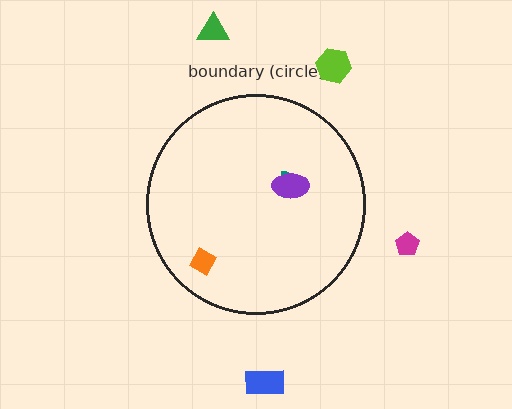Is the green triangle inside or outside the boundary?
Outside.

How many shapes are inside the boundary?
3 inside, 4 outside.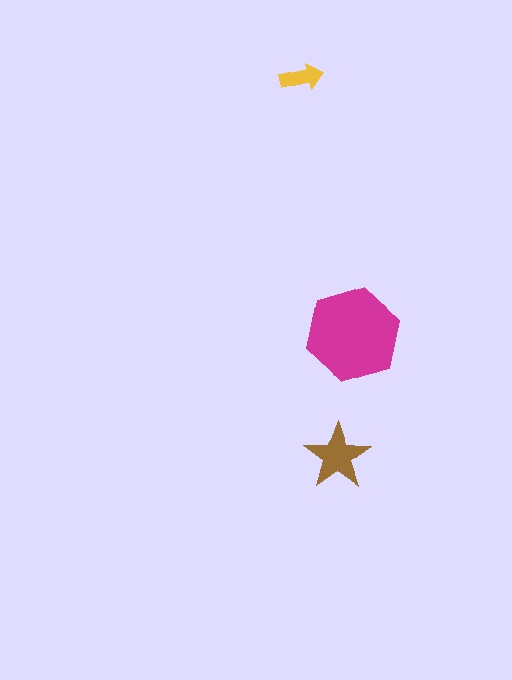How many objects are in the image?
There are 3 objects in the image.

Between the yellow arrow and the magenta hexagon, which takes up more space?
The magenta hexagon.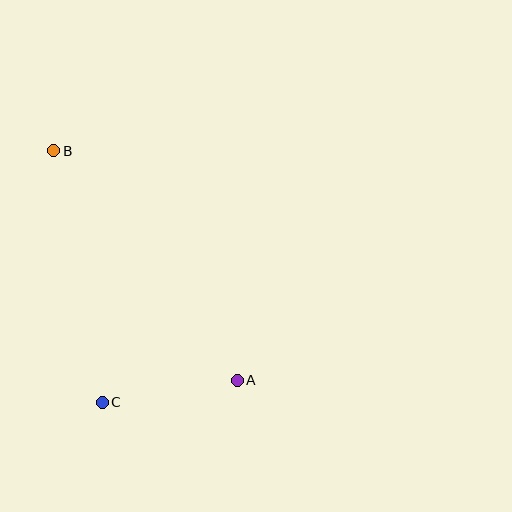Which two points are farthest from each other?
Points A and B are farthest from each other.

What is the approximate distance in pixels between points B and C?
The distance between B and C is approximately 256 pixels.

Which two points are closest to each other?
Points A and C are closest to each other.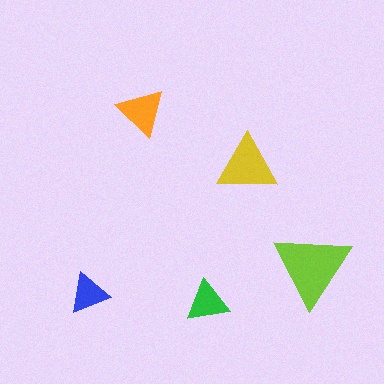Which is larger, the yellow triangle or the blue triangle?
The yellow one.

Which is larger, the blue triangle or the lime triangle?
The lime one.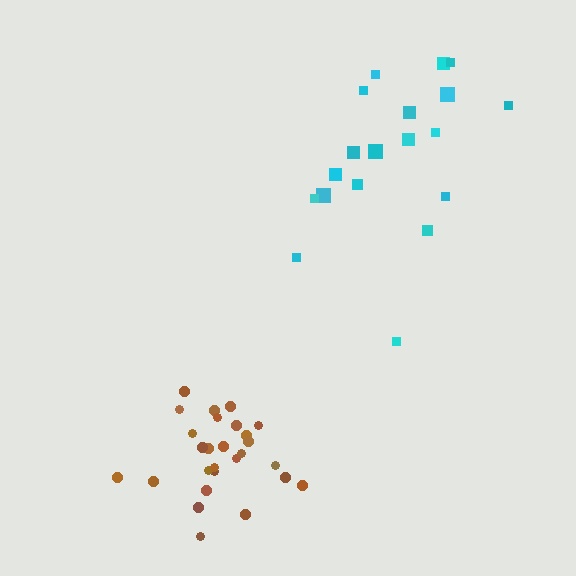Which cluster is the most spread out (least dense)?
Cyan.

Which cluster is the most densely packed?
Brown.